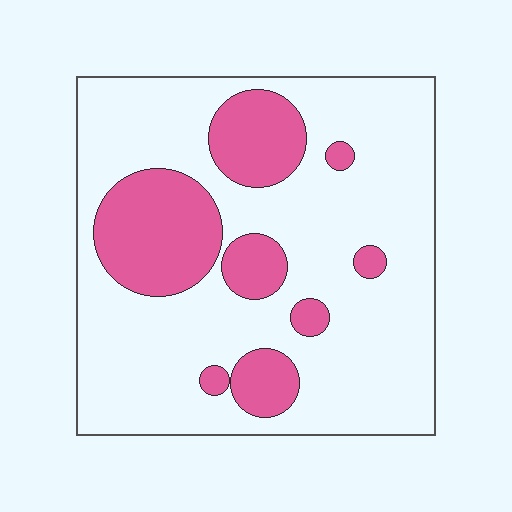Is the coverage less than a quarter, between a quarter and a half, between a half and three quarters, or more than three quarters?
Less than a quarter.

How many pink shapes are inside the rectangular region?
8.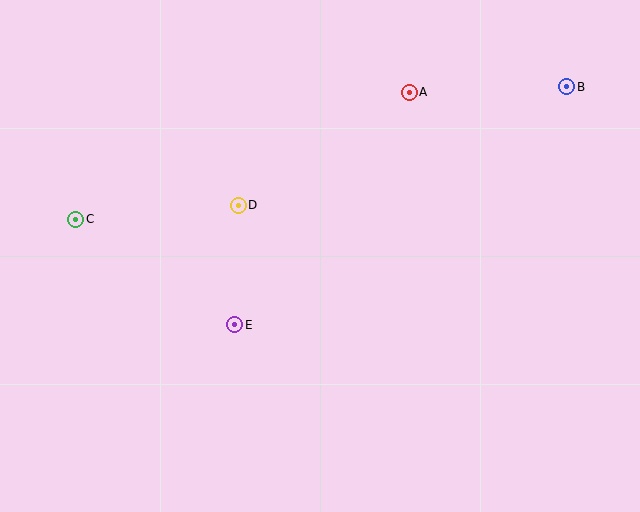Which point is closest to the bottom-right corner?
Point B is closest to the bottom-right corner.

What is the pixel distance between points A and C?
The distance between A and C is 357 pixels.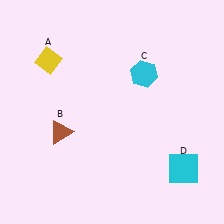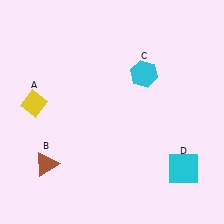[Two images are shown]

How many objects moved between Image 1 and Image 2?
2 objects moved between the two images.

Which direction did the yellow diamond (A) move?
The yellow diamond (A) moved down.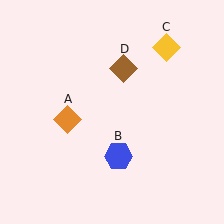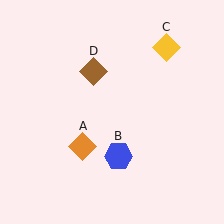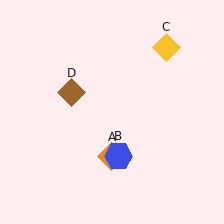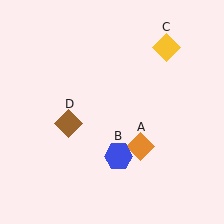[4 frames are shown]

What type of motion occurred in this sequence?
The orange diamond (object A), brown diamond (object D) rotated counterclockwise around the center of the scene.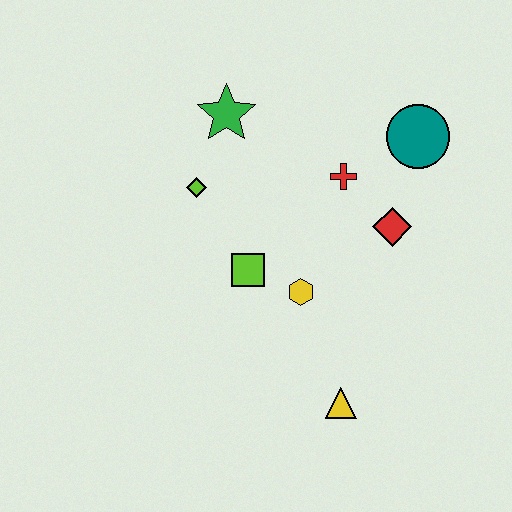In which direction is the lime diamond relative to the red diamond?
The lime diamond is to the left of the red diamond.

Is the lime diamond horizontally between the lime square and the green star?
No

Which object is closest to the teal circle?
The red cross is closest to the teal circle.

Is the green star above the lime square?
Yes